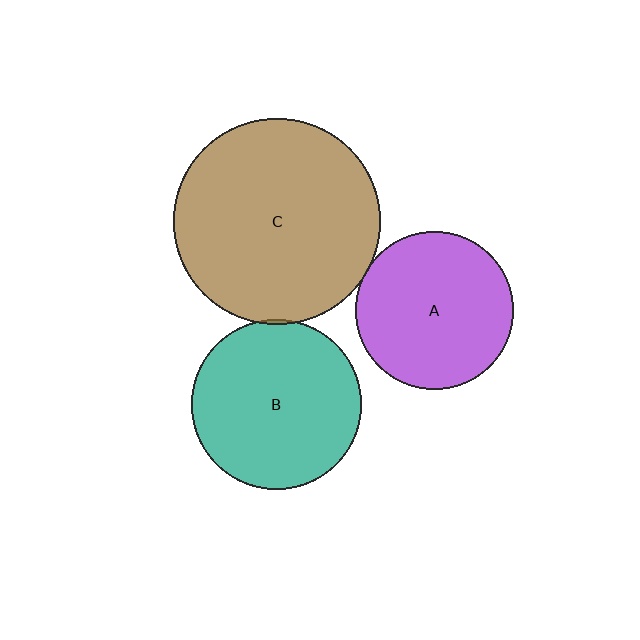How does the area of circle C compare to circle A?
Approximately 1.7 times.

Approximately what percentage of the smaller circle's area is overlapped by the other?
Approximately 5%.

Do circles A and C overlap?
Yes.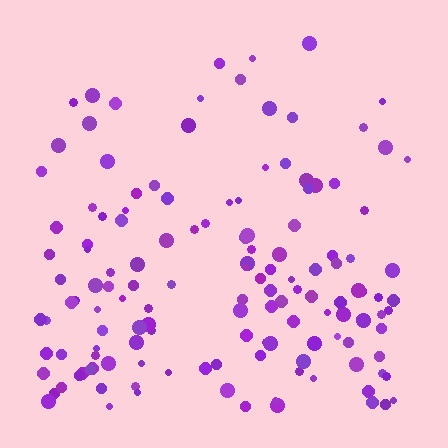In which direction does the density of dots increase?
From top to bottom, with the bottom side densest.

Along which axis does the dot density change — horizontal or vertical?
Vertical.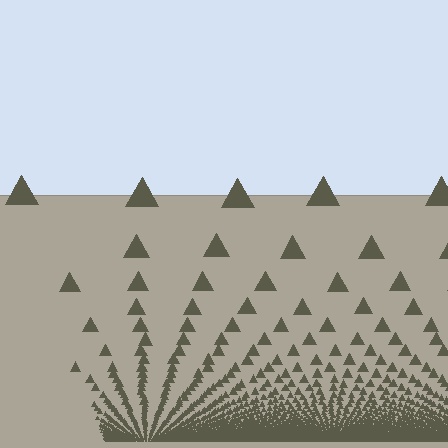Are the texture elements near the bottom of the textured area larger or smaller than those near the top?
Smaller. The gradient is inverted — elements near the bottom are smaller and denser.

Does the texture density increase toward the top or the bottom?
Density increases toward the bottom.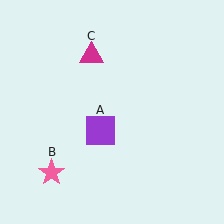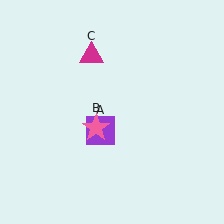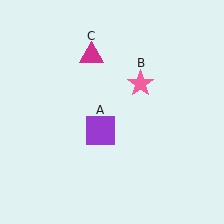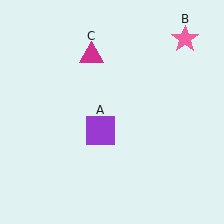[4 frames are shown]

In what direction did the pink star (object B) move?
The pink star (object B) moved up and to the right.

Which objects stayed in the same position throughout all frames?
Purple square (object A) and magenta triangle (object C) remained stationary.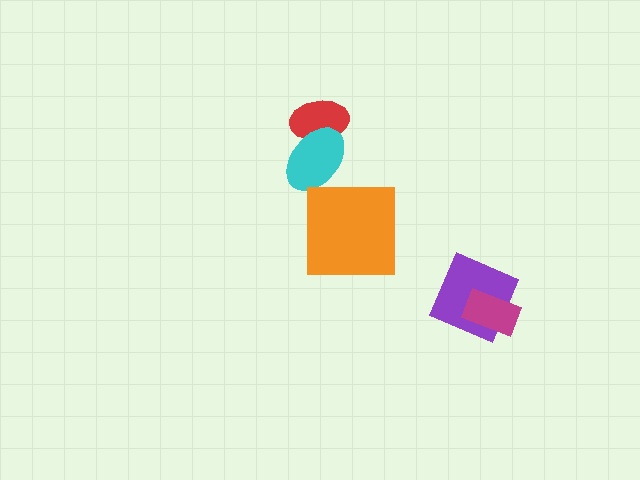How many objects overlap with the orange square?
0 objects overlap with the orange square.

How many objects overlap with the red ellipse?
1 object overlaps with the red ellipse.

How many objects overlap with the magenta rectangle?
1 object overlaps with the magenta rectangle.